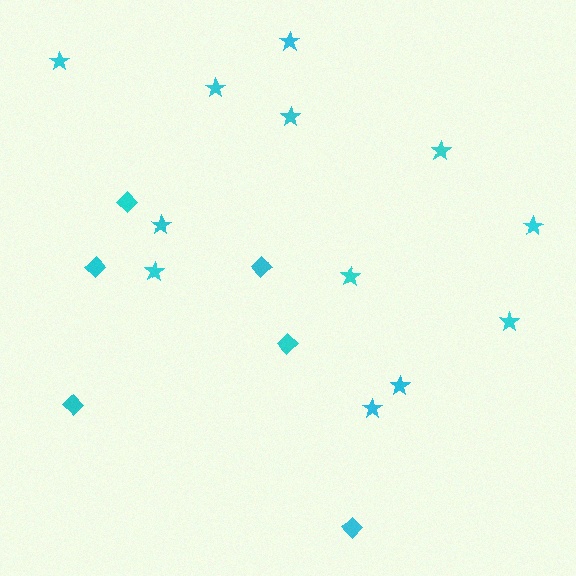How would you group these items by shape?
There are 2 groups: one group of stars (12) and one group of diamonds (6).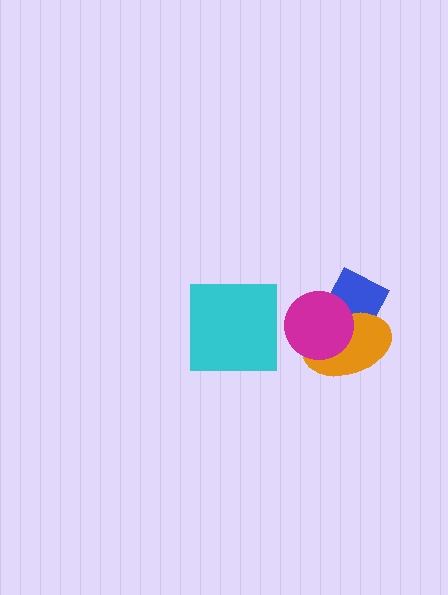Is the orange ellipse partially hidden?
Yes, it is partially covered by another shape.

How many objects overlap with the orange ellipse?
2 objects overlap with the orange ellipse.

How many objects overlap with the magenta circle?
2 objects overlap with the magenta circle.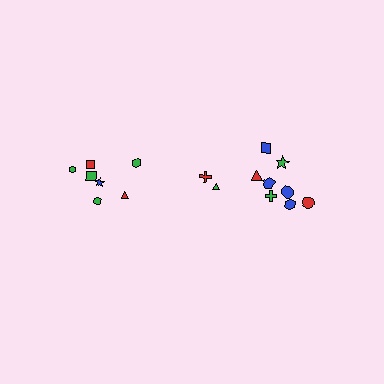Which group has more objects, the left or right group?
The right group.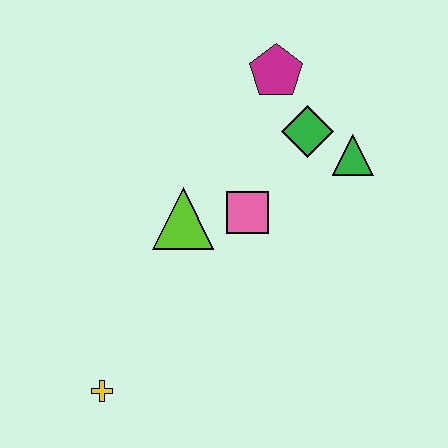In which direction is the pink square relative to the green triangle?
The pink square is to the left of the green triangle.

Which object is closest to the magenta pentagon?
The green diamond is closest to the magenta pentagon.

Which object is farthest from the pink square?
The yellow cross is farthest from the pink square.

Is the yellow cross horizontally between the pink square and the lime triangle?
No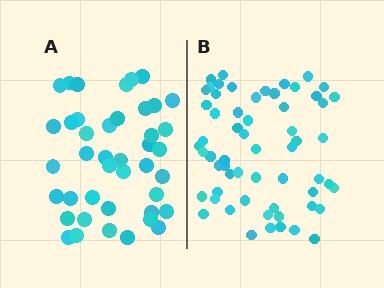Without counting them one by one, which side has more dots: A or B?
Region B (the right region) has more dots.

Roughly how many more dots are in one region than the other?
Region B has approximately 20 more dots than region A.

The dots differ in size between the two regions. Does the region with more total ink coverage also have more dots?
No. Region A has more total ink coverage because its dots are larger, but region B actually contains more individual dots. Total area can be misleading — the number of items is what matters here.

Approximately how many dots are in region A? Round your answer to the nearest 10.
About 40 dots. (The exact count is 42, which rounds to 40.)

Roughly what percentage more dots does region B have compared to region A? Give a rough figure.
About 45% more.